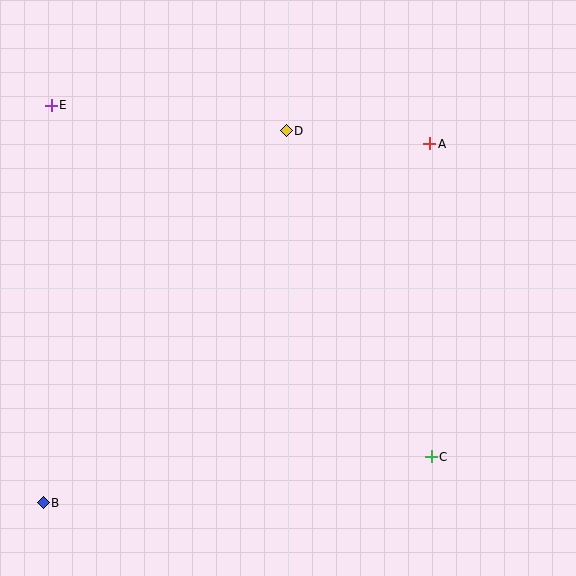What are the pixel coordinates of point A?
Point A is at (430, 144).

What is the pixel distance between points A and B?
The distance between A and B is 528 pixels.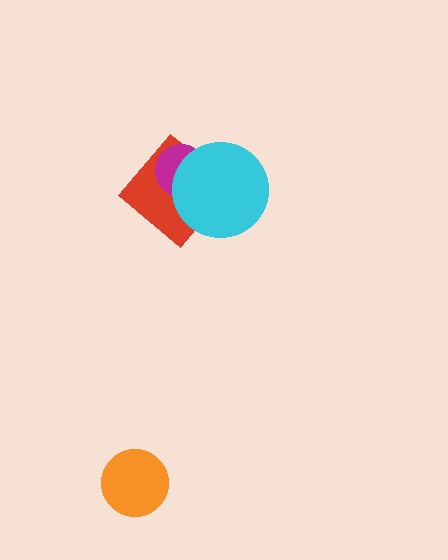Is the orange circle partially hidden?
No, no other shape covers it.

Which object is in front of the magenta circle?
The cyan circle is in front of the magenta circle.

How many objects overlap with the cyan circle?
2 objects overlap with the cyan circle.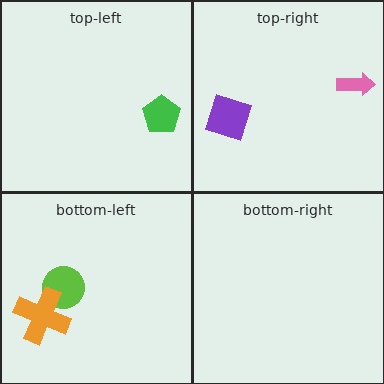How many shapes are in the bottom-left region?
2.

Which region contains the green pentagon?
The top-left region.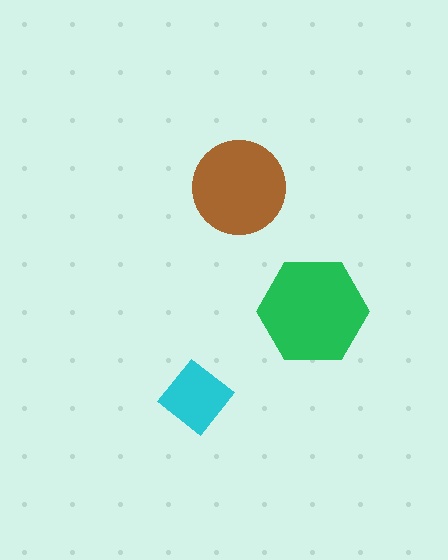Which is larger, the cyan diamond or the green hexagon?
The green hexagon.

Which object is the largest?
The green hexagon.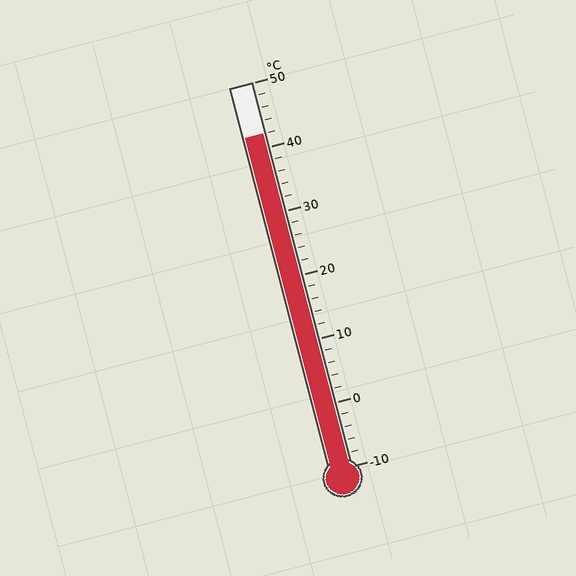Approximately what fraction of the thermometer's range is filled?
The thermometer is filled to approximately 85% of its range.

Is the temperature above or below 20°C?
The temperature is above 20°C.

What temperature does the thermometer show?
The thermometer shows approximately 42°C.